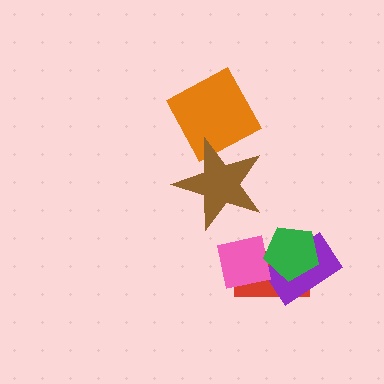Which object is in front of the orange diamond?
The brown star is in front of the orange diamond.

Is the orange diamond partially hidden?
Yes, it is partially covered by another shape.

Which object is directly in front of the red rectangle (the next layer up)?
The purple rectangle is directly in front of the red rectangle.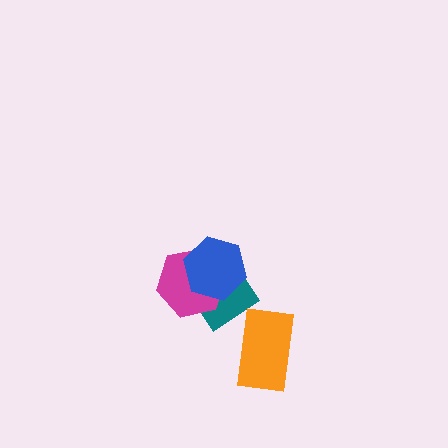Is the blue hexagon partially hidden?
No, no other shape covers it.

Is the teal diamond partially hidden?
Yes, it is partially covered by another shape.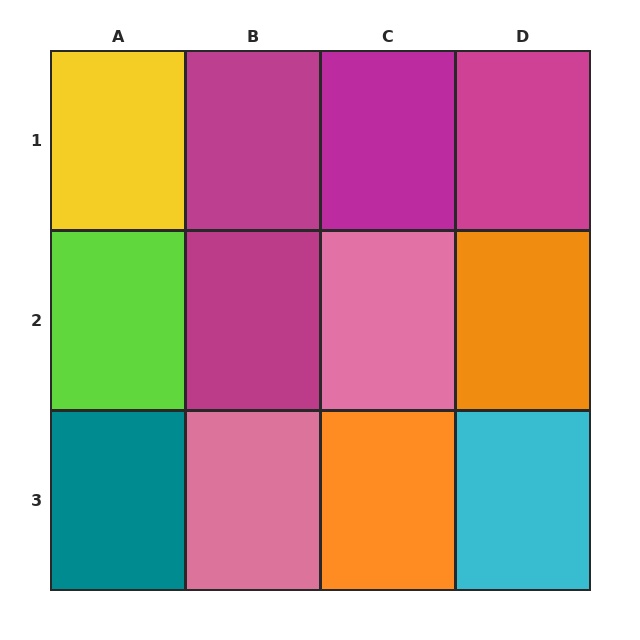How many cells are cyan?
1 cell is cyan.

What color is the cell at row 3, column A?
Teal.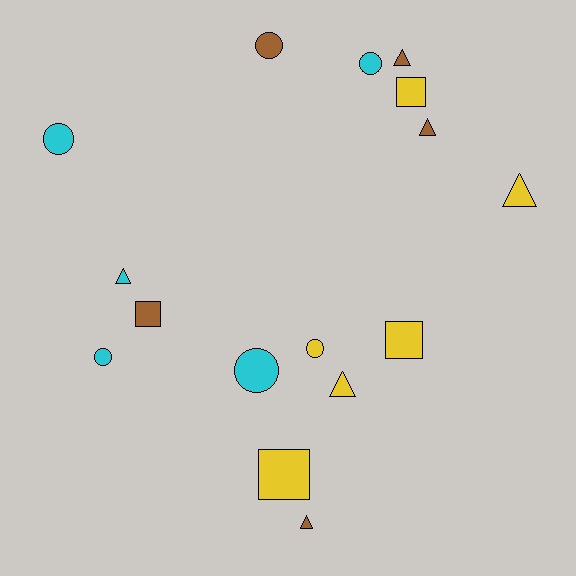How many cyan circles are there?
There are 4 cyan circles.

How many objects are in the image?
There are 16 objects.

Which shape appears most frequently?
Triangle, with 6 objects.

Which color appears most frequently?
Yellow, with 6 objects.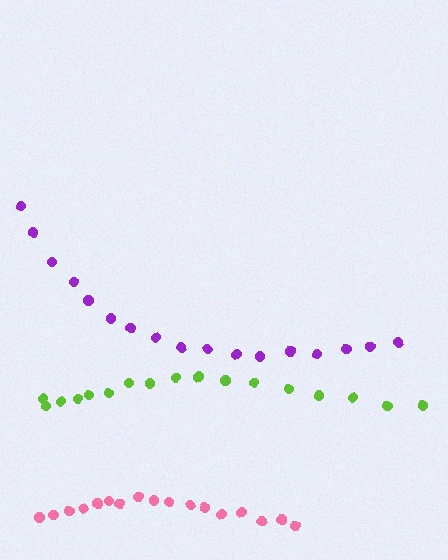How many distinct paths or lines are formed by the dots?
There are 3 distinct paths.